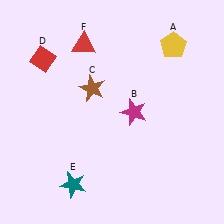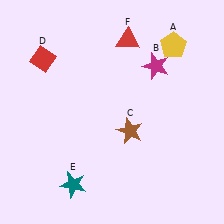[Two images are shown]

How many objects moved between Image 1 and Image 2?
3 objects moved between the two images.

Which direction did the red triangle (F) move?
The red triangle (F) moved right.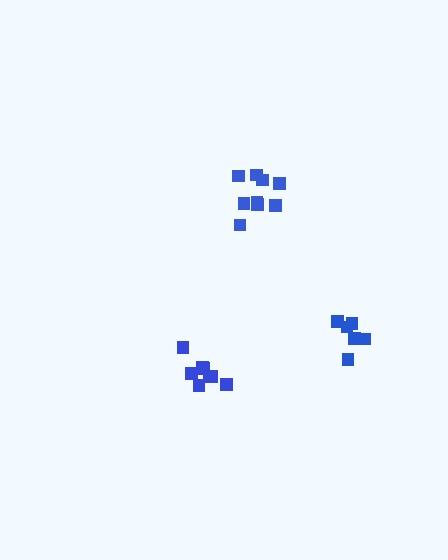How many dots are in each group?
Group 1: 6 dots, Group 2: 9 dots, Group 3: 8 dots (23 total).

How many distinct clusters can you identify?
There are 3 distinct clusters.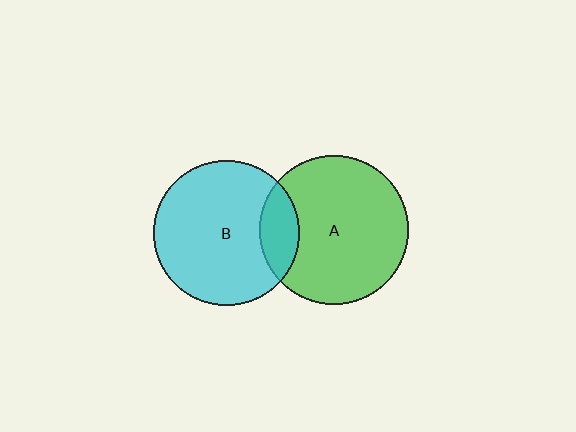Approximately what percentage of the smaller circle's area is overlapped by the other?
Approximately 15%.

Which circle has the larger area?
Circle A (green).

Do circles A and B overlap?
Yes.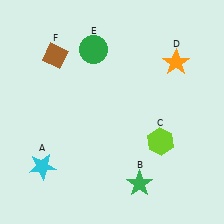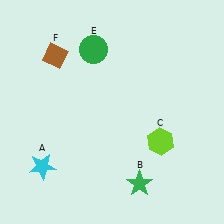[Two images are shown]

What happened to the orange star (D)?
The orange star (D) was removed in Image 2. It was in the top-right area of Image 1.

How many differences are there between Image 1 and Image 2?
There is 1 difference between the two images.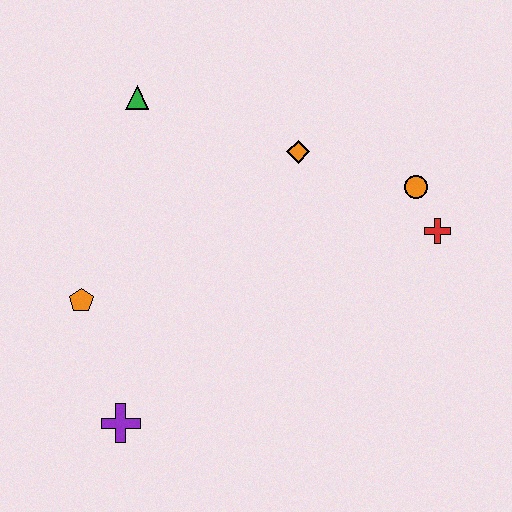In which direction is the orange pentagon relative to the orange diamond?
The orange pentagon is to the left of the orange diamond.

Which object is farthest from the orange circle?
The purple cross is farthest from the orange circle.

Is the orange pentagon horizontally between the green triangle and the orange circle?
No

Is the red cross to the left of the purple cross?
No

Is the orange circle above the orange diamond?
No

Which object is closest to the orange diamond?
The orange circle is closest to the orange diamond.